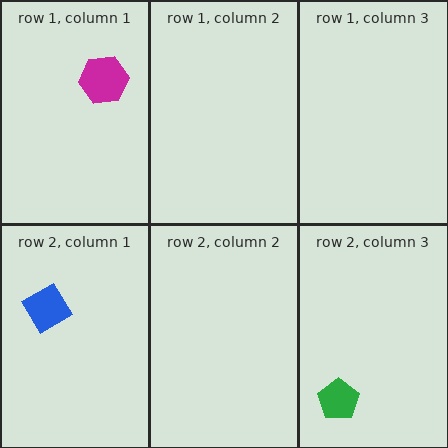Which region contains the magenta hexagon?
The row 1, column 1 region.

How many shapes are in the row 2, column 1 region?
1.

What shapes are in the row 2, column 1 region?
The blue diamond.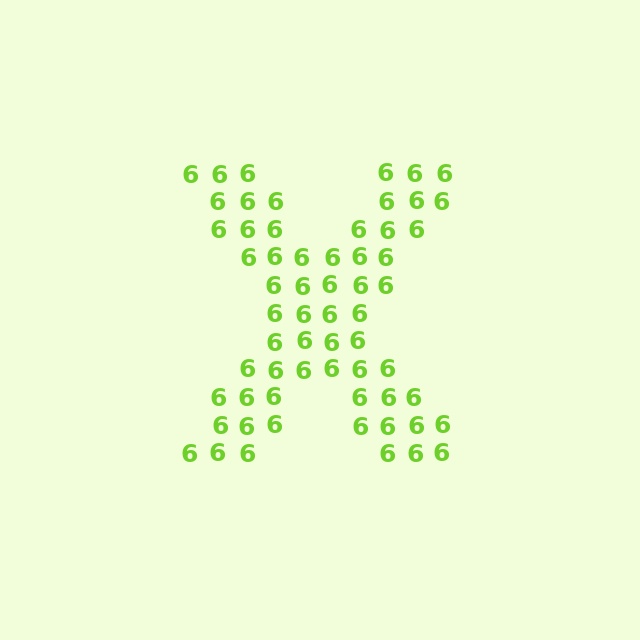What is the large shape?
The large shape is the letter X.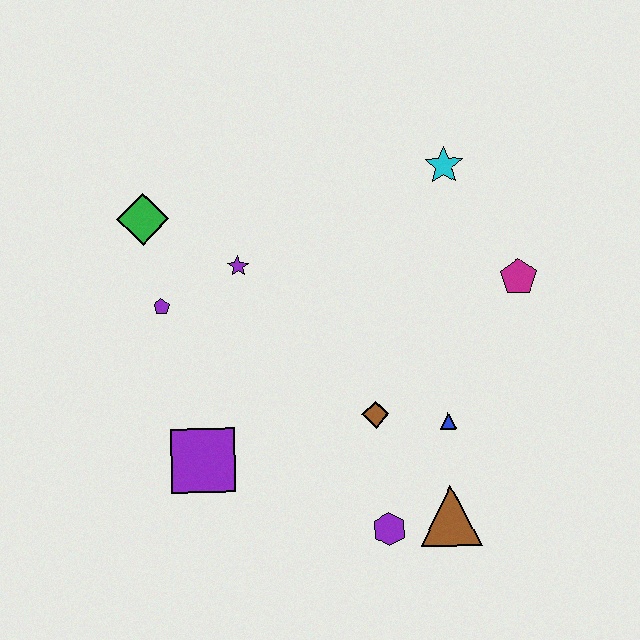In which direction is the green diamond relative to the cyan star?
The green diamond is to the left of the cyan star.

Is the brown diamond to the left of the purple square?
No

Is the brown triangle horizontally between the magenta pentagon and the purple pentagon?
Yes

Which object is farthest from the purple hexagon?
The green diamond is farthest from the purple hexagon.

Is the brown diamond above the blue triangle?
Yes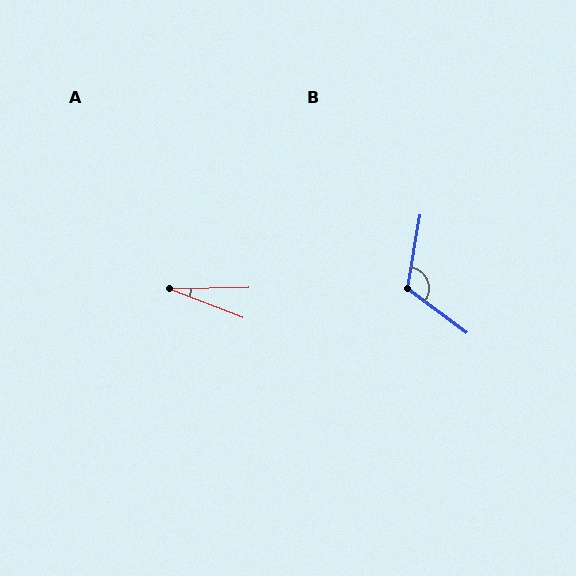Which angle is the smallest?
A, at approximately 22 degrees.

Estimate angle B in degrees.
Approximately 117 degrees.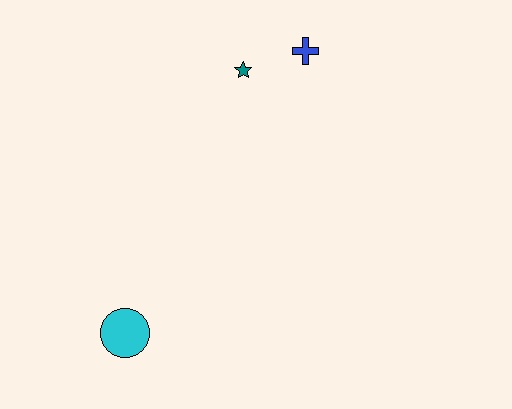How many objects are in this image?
There are 3 objects.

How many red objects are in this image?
There are no red objects.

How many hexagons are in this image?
There are no hexagons.